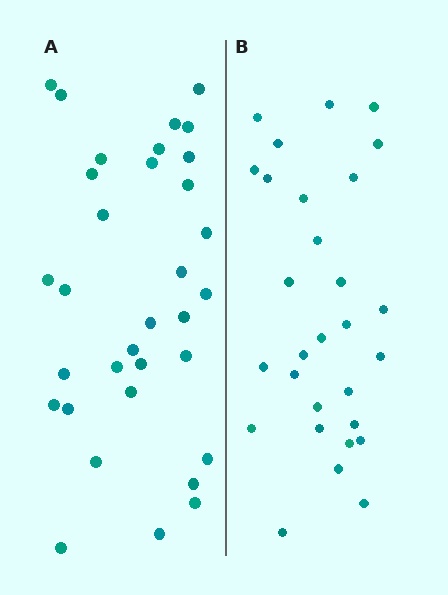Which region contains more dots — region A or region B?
Region A (the left region) has more dots.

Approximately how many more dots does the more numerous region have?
Region A has about 4 more dots than region B.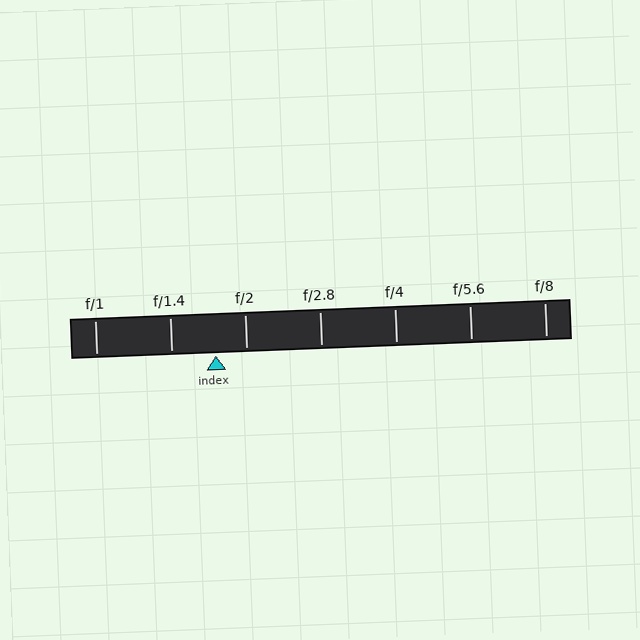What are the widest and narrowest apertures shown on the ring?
The widest aperture shown is f/1 and the narrowest is f/8.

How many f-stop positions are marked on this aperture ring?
There are 7 f-stop positions marked.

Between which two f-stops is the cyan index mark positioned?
The index mark is between f/1.4 and f/2.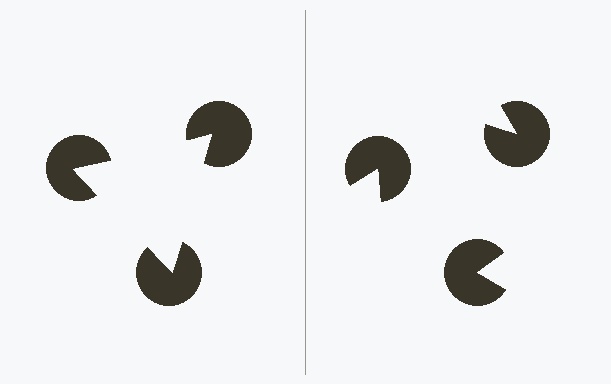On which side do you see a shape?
An illusory triangle appears on the left side. On the right side the wedge cuts are rotated, so no coherent shape forms.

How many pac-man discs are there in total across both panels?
6 — 3 on each side.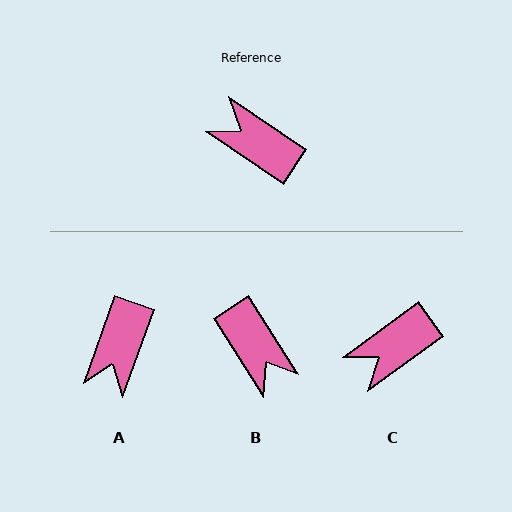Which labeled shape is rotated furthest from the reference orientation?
B, about 156 degrees away.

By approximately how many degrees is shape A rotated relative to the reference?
Approximately 104 degrees counter-clockwise.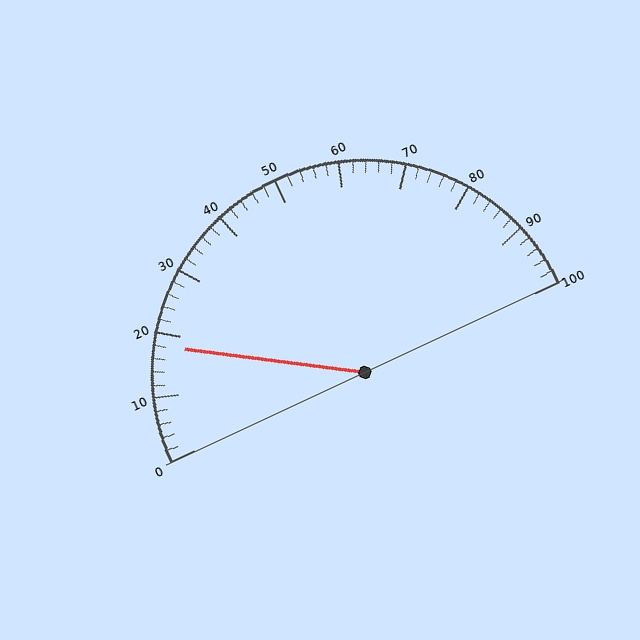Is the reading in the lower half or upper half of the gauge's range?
The reading is in the lower half of the range (0 to 100).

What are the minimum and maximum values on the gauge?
The gauge ranges from 0 to 100.